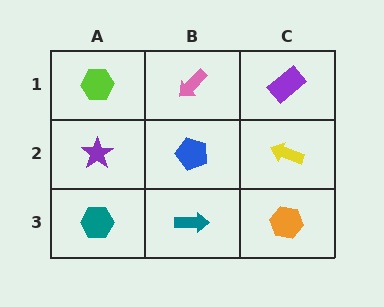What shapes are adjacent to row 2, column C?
A purple rectangle (row 1, column C), an orange hexagon (row 3, column C), a blue pentagon (row 2, column B).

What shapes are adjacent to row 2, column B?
A pink arrow (row 1, column B), a teal arrow (row 3, column B), a purple star (row 2, column A), a yellow arrow (row 2, column C).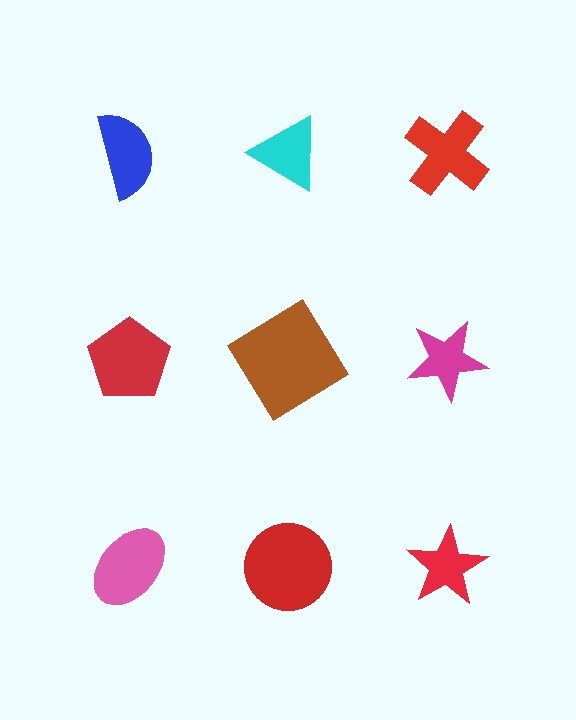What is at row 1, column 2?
A cyan triangle.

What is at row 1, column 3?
A red cross.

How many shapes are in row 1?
3 shapes.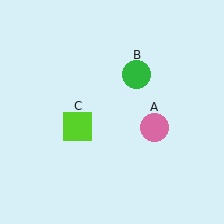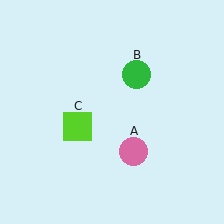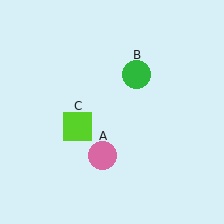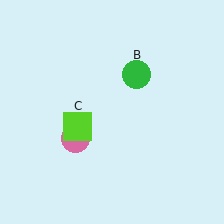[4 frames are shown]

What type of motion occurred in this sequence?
The pink circle (object A) rotated clockwise around the center of the scene.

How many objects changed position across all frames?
1 object changed position: pink circle (object A).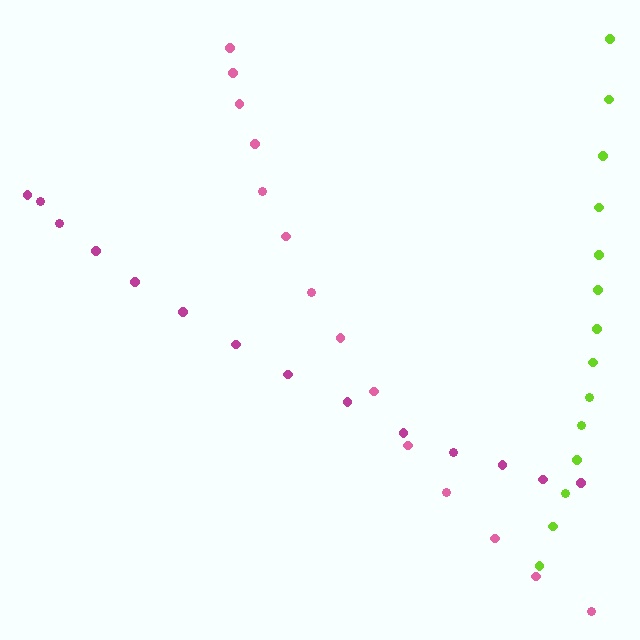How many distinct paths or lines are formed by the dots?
There are 3 distinct paths.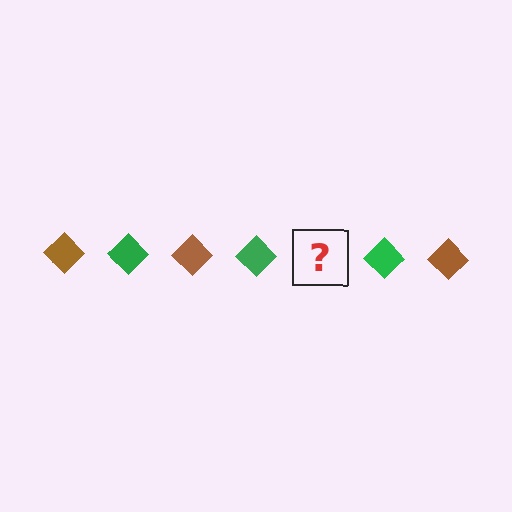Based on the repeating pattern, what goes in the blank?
The blank should be a brown diamond.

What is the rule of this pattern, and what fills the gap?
The rule is that the pattern cycles through brown, green diamonds. The gap should be filled with a brown diamond.